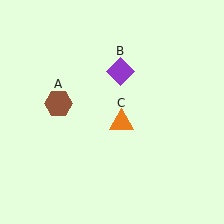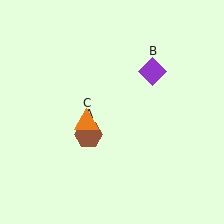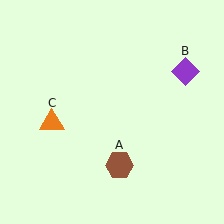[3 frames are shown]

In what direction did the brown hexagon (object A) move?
The brown hexagon (object A) moved down and to the right.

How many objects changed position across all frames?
3 objects changed position: brown hexagon (object A), purple diamond (object B), orange triangle (object C).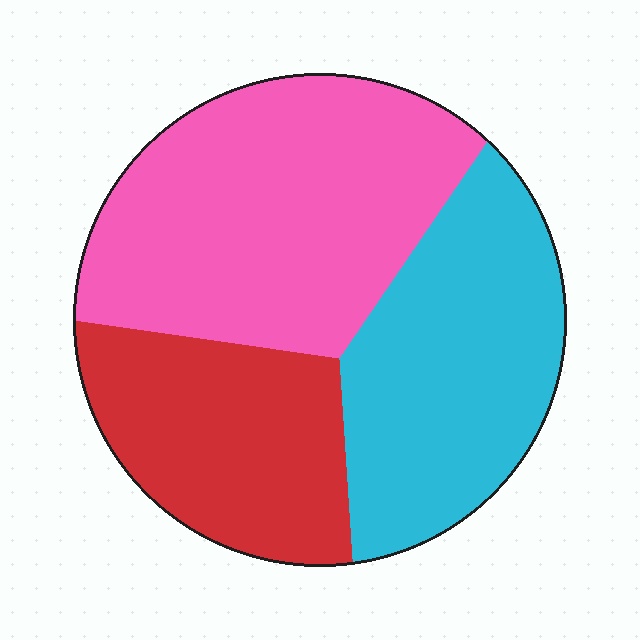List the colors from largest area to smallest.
From largest to smallest: pink, cyan, red.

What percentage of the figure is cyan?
Cyan covers 32% of the figure.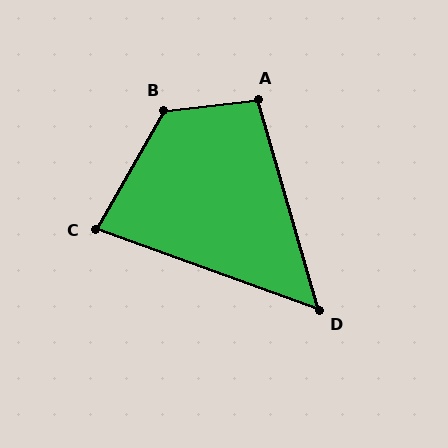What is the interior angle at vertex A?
Approximately 100 degrees (obtuse).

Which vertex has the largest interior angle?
B, at approximately 126 degrees.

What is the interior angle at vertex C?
Approximately 80 degrees (acute).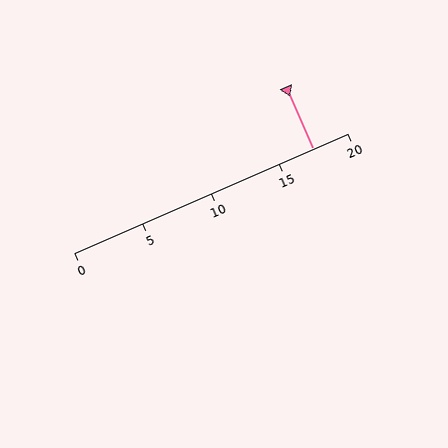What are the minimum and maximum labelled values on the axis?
The axis runs from 0 to 20.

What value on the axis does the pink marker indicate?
The marker indicates approximately 17.5.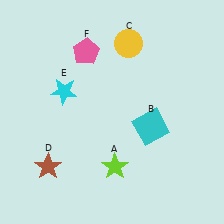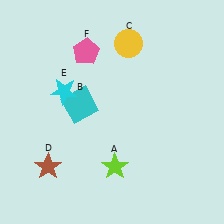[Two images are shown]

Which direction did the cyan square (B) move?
The cyan square (B) moved left.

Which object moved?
The cyan square (B) moved left.